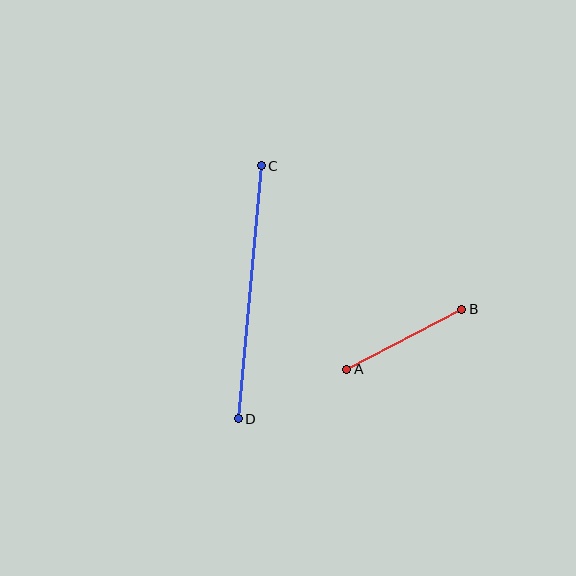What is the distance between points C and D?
The distance is approximately 254 pixels.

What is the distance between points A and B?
The distance is approximately 130 pixels.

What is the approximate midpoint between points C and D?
The midpoint is at approximately (250, 292) pixels.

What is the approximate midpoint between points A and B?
The midpoint is at approximately (404, 339) pixels.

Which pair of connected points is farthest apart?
Points C and D are farthest apart.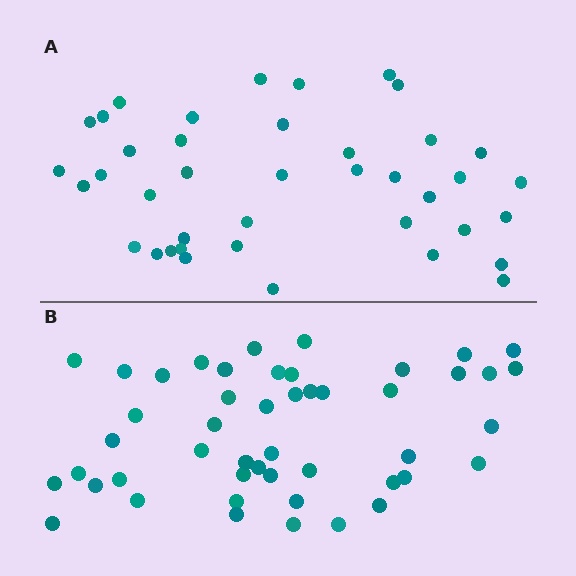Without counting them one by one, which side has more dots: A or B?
Region B (the bottom region) has more dots.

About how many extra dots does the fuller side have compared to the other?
Region B has roughly 8 or so more dots than region A.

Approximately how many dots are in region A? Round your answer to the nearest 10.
About 40 dots.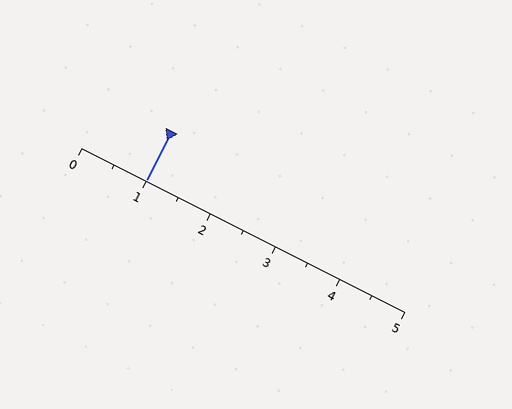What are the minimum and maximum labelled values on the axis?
The axis runs from 0 to 5.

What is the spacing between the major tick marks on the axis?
The major ticks are spaced 1 apart.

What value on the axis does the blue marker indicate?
The marker indicates approximately 1.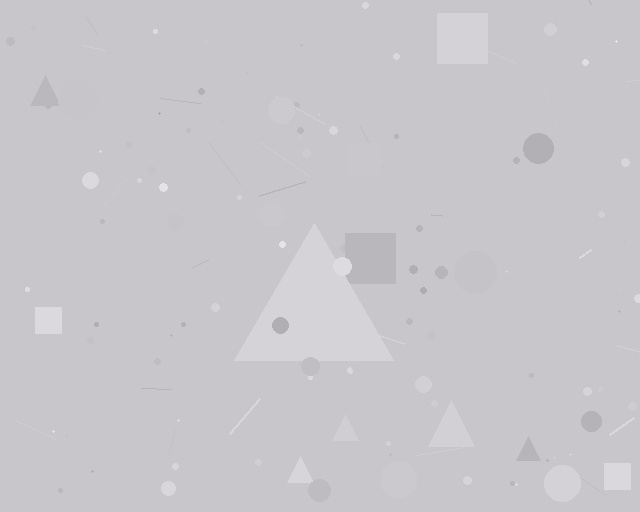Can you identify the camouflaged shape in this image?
The camouflaged shape is a triangle.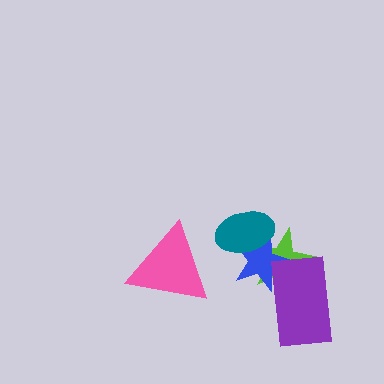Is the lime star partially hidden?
Yes, it is partially covered by another shape.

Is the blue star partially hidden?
Yes, it is partially covered by another shape.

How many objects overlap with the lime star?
3 objects overlap with the lime star.